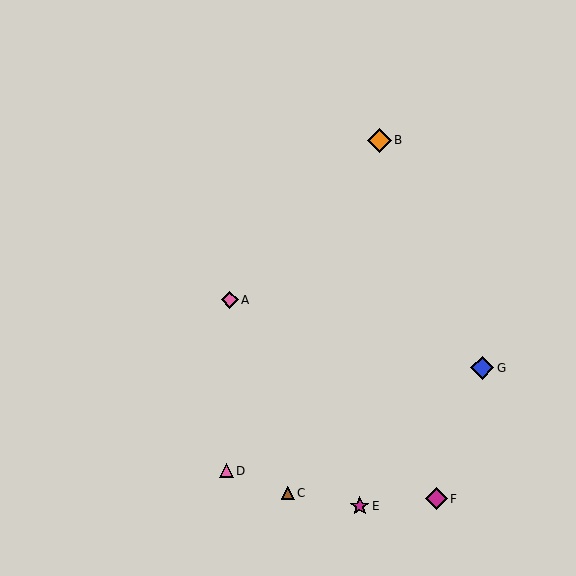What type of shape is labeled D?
Shape D is a pink triangle.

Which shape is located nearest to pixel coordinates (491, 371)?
The blue diamond (labeled G) at (482, 368) is nearest to that location.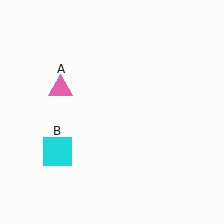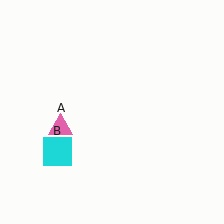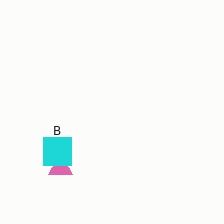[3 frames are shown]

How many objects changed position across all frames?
1 object changed position: pink triangle (object A).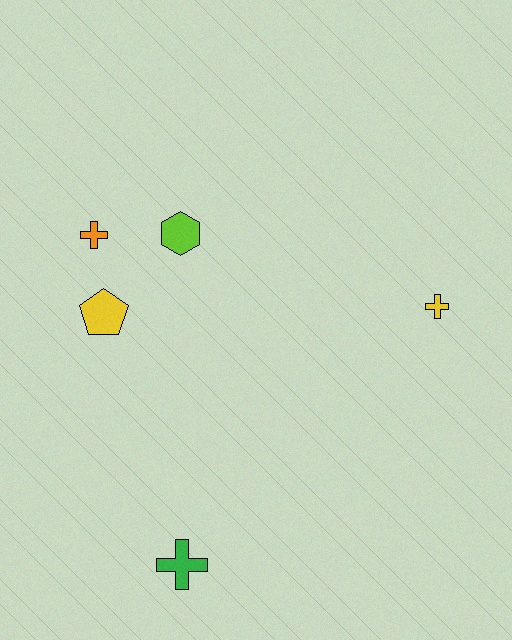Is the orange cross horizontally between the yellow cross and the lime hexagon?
No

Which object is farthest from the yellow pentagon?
The yellow cross is farthest from the yellow pentagon.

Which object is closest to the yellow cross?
The lime hexagon is closest to the yellow cross.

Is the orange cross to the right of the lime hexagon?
No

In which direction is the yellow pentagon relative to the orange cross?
The yellow pentagon is below the orange cross.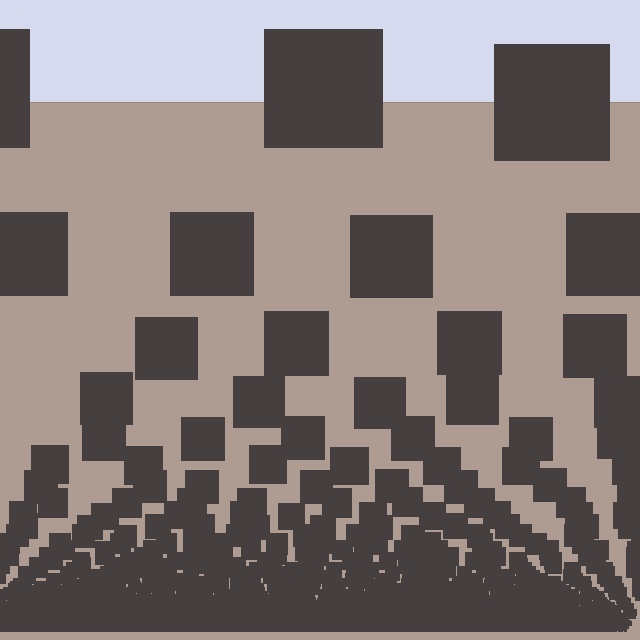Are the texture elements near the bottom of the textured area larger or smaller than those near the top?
Smaller. The gradient is inverted — elements near the bottom are smaller and denser.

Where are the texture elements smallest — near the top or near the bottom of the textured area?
Near the bottom.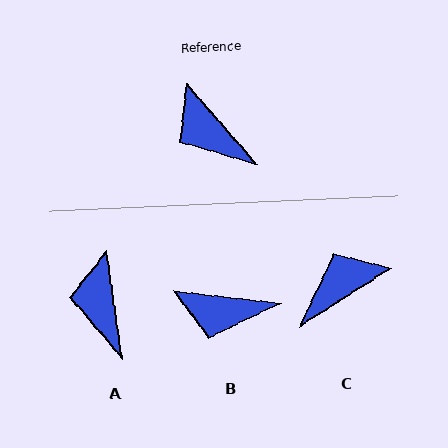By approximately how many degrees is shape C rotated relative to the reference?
Approximately 99 degrees clockwise.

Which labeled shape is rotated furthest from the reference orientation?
C, about 99 degrees away.